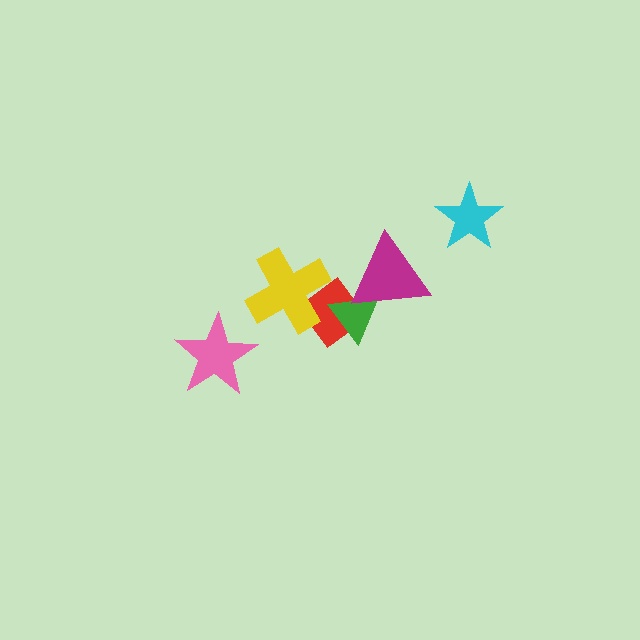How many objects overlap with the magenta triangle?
1 object overlaps with the magenta triangle.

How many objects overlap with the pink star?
0 objects overlap with the pink star.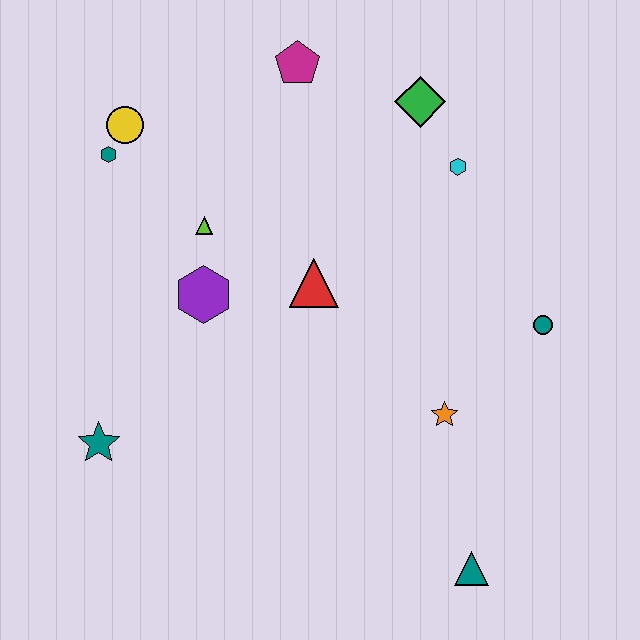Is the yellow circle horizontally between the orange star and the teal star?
Yes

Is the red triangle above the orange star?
Yes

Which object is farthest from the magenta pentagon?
The teal triangle is farthest from the magenta pentagon.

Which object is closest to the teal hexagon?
The yellow circle is closest to the teal hexagon.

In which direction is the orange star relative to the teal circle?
The orange star is to the left of the teal circle.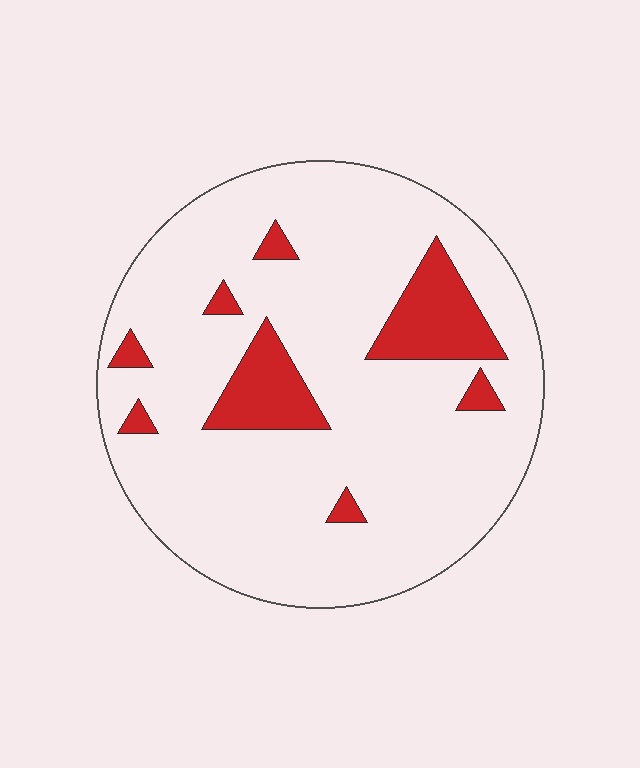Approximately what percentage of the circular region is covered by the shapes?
Approximately 15%.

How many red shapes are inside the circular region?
8.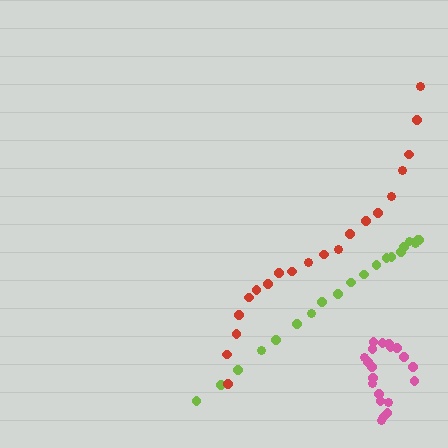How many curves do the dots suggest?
There are 3 distinct paths.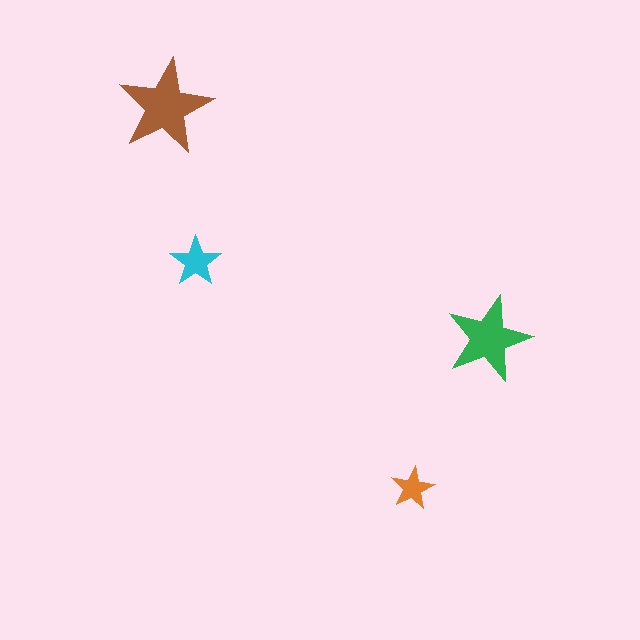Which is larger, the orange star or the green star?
The green one.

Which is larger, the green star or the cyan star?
The green one.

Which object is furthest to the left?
The brown star is leftmost.